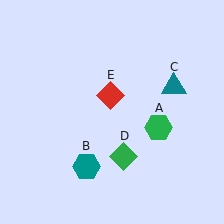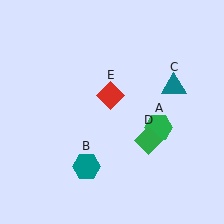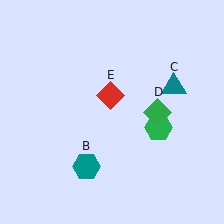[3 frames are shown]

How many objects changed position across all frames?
1 object changed position: green diamond (object D).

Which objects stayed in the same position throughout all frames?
Green hexagon (object A) and teal hexagon (object B) and teal triangle (object C) and red diamond (object E) remained stationary.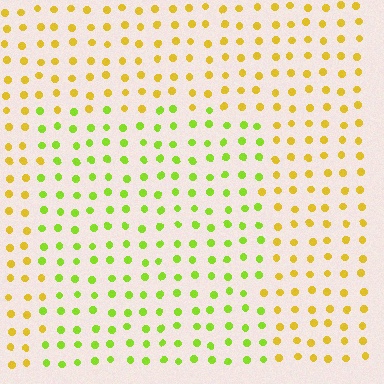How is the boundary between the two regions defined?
The boundary is defined purely by a slight shift in hue (about 40 degrees). Spacing, size, and orientation are identical on both sides.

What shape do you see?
I see a rectangle.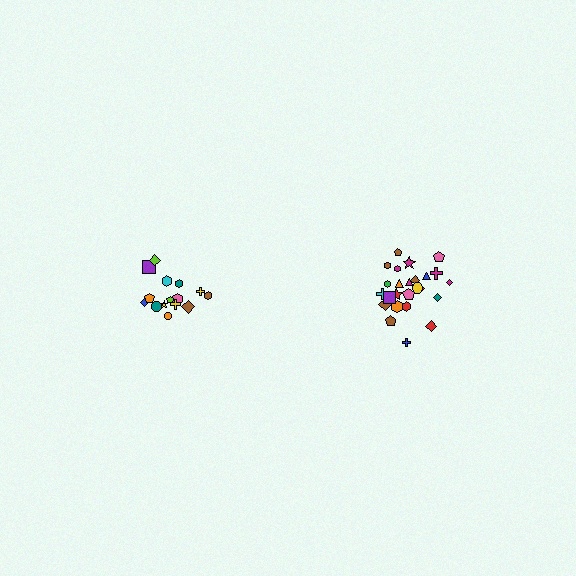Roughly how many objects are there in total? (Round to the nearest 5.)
Roughly 40 objects in total.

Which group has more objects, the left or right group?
The right group.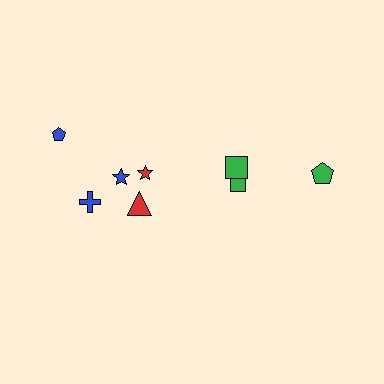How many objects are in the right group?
There are 3 objects.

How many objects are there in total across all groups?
There are 8 objects.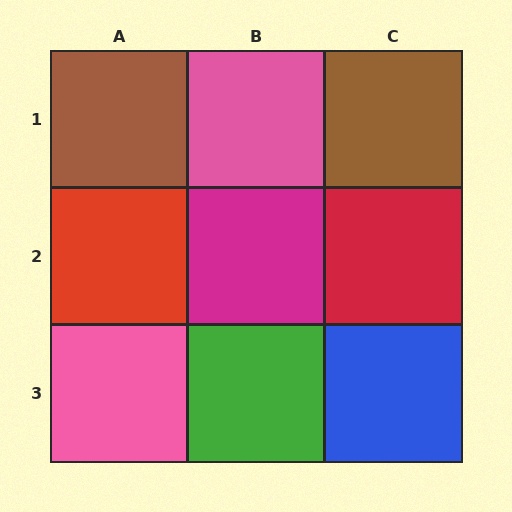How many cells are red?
2 cells are red.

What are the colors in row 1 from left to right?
Brown, pink, brown.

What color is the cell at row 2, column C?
Red.